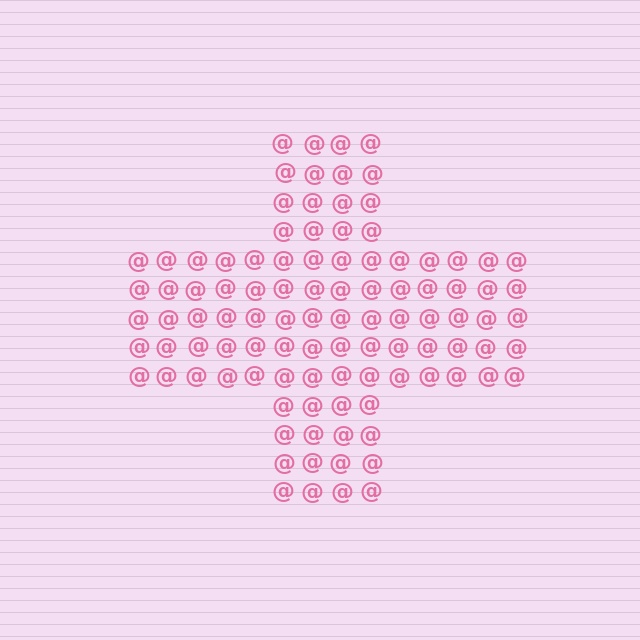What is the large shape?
The large shape is a cross.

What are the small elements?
The small elements are at signs.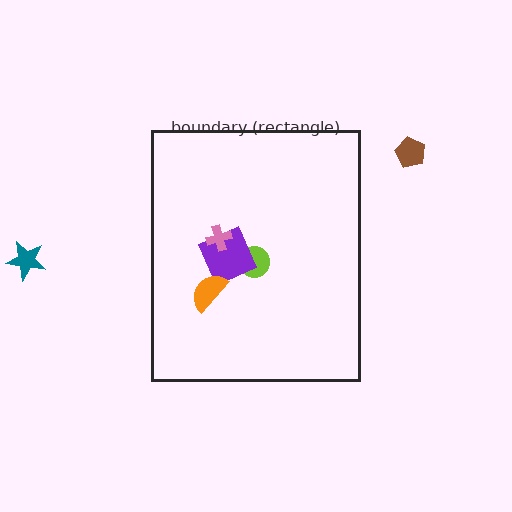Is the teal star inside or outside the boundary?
Outside.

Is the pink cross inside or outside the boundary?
Inside.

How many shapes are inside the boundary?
4 inside, 2 outside.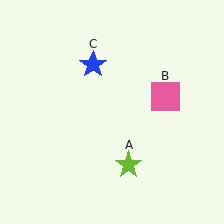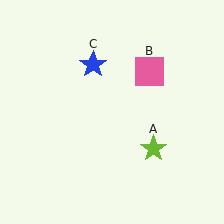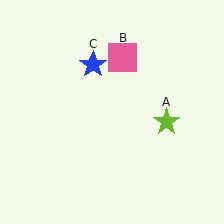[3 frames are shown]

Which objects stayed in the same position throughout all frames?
Blue star (object C) remained stationary.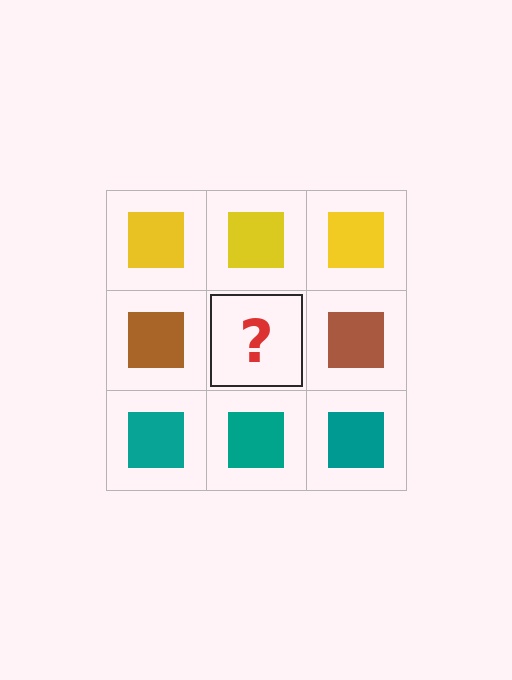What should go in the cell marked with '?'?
The missing cell should contain a brown square.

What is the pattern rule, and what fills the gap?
The rule is that each row has a consistent color. The gap should be filled with a brown square.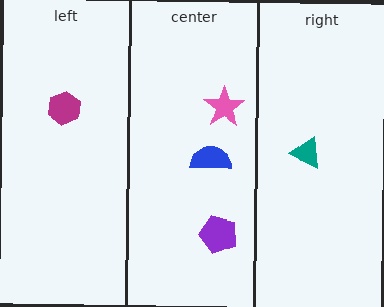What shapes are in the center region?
The pink star, the blue semicircle, the purple pentagon.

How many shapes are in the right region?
1.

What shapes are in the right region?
The teal triangle.